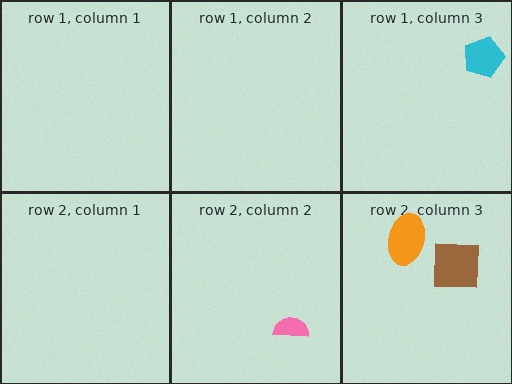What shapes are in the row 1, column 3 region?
The cyan pentagon.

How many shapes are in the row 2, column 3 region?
2.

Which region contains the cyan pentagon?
The row 1, column 3 region.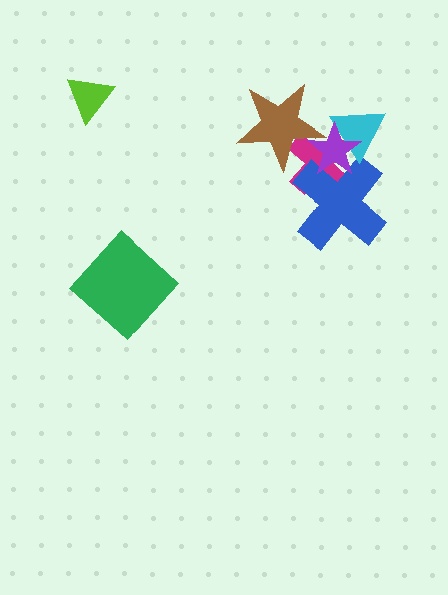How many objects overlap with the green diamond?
0 objects overlap with the green diamond.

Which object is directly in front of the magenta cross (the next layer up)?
The blue cross is directly in front of the magenta cross.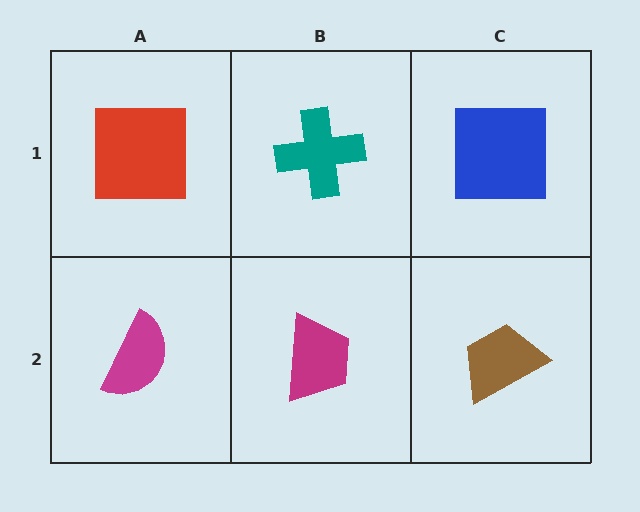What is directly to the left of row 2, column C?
A magenta trapezoid.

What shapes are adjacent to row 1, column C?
A brown trapezoid (row 2, column C), a teal cross (row 1, column B).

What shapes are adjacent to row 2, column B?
A teal cross (row 1, column B), a magenta semicircle (row 2, column A), a brown trapezoid (row 2, column C).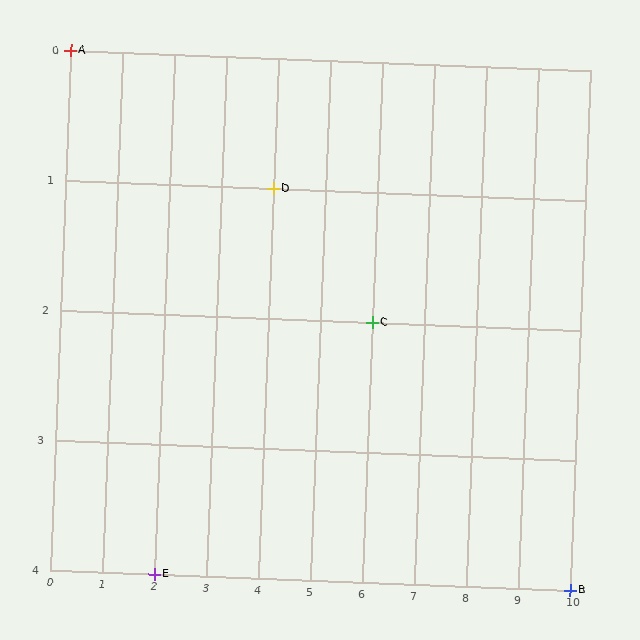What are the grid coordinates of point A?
Point A is at grid coordinates (0, 0).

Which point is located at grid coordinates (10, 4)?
Point B is at (10, 4).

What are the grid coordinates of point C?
Point C is at grid coordinates (6, 2).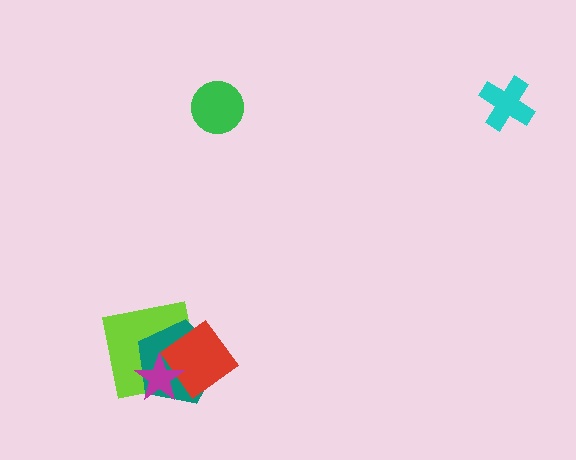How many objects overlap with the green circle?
0 objects overlap with the green circle.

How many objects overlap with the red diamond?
3 objects overlap with the red diamond.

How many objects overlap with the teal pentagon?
3 objects overlap with the teal pentagon.